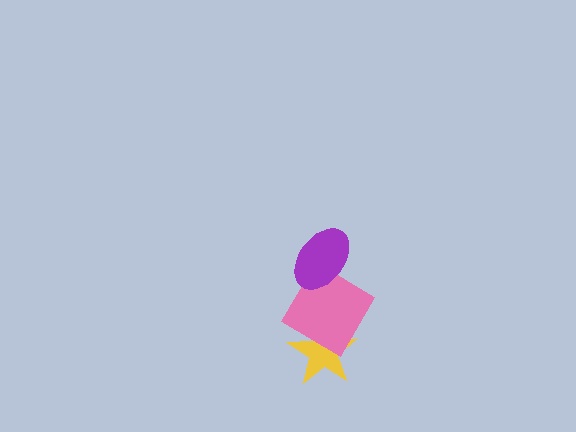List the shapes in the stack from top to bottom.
From top to bottom: the purple ellipse, the pink diamond, the yellow star.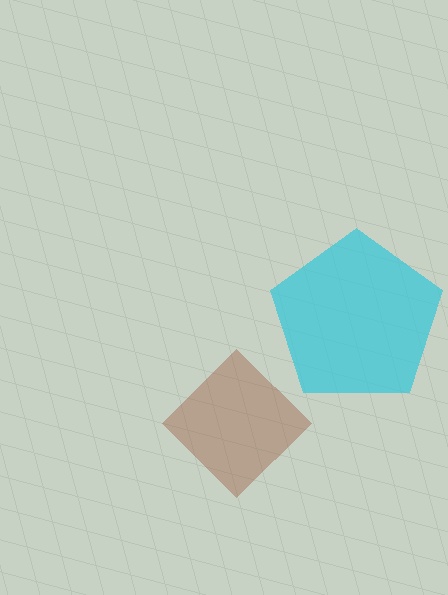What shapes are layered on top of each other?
The layered shapes are: a brown diamond, a cyan pentagon.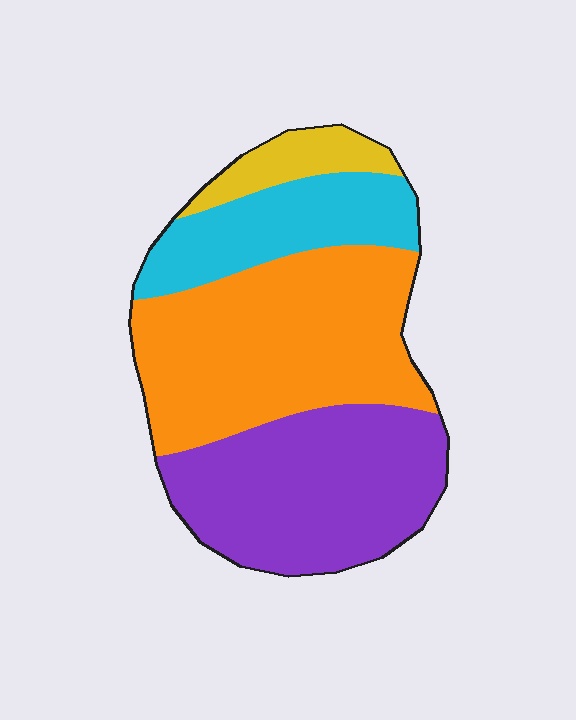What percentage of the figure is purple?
Purple takes up between a quarter and a half of the figure.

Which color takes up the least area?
Yellow, at roughly 10%.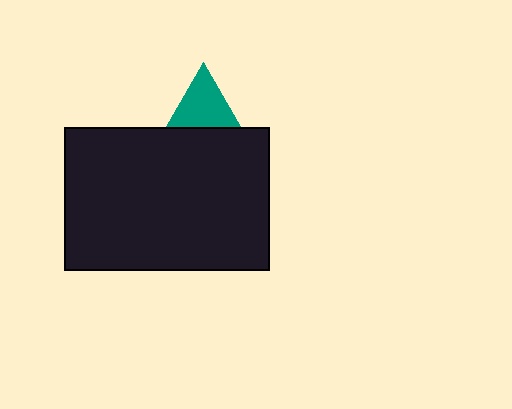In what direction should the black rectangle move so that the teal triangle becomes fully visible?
The black rectangle should move down. That is the shortest direction to clear the overlap and leave the teal triangle fully visible.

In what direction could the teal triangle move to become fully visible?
The teal triangle could move up. That would shift it out from behind the black rectangle entirely.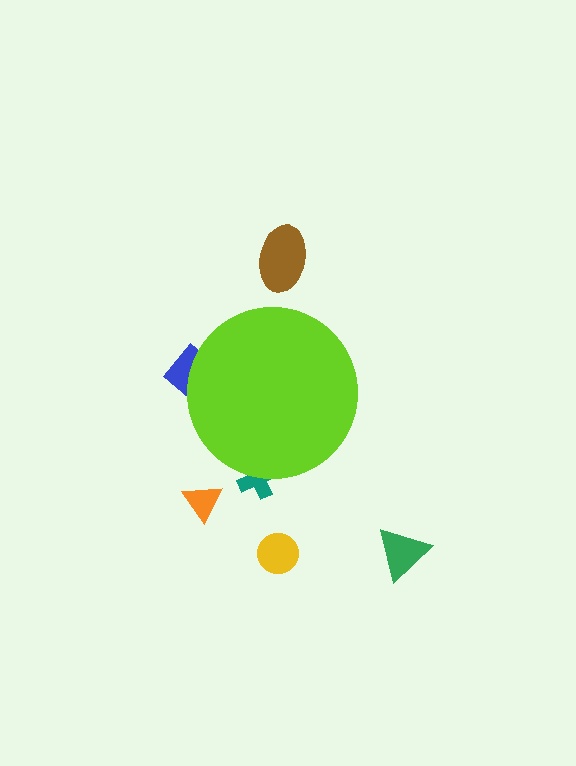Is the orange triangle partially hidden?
No, the orange triangle is fully visible.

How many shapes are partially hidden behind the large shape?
2 shapes are partially hidden.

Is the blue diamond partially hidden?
Yes, the blue diamond is partially hidden behind the lime circle.